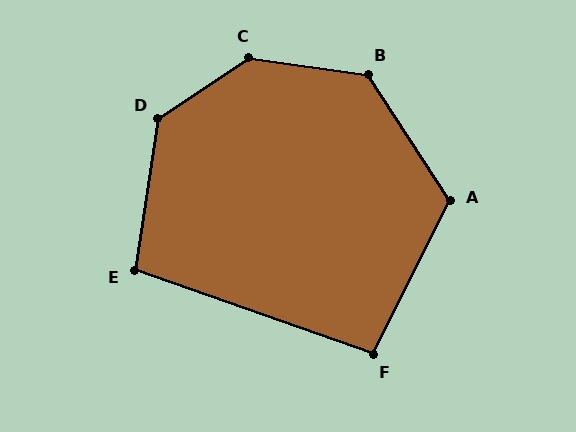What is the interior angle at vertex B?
Approximately 131 degrees (obtuse).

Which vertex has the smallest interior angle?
F, at approximately 97 degrees.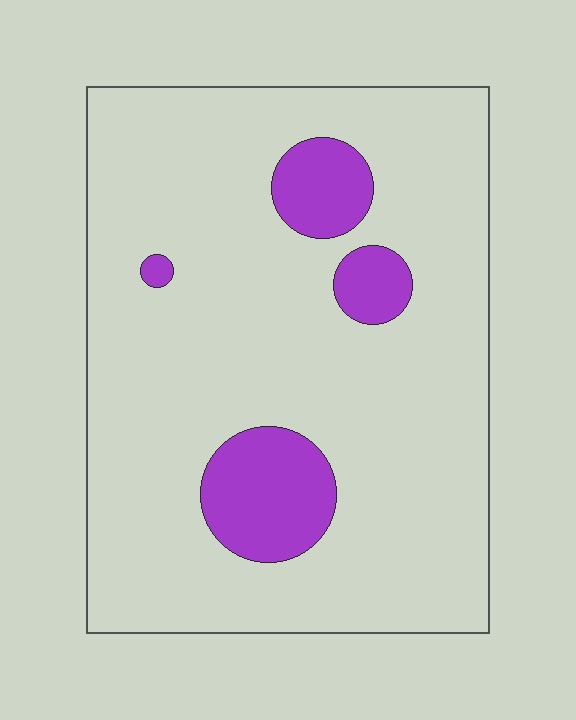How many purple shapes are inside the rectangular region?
4.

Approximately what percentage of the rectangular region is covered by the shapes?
Approximately 15%.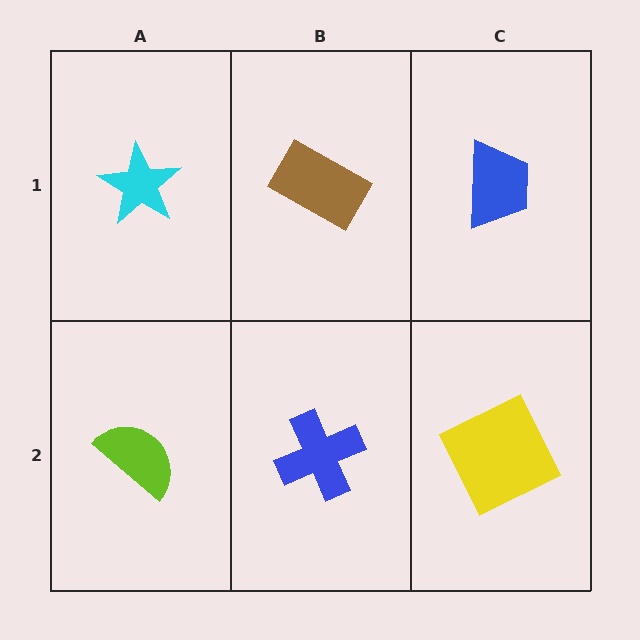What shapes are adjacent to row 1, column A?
A lime semicircle (row 2, column A), a brown rectangle (row 1, column B).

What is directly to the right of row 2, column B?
A yellow square.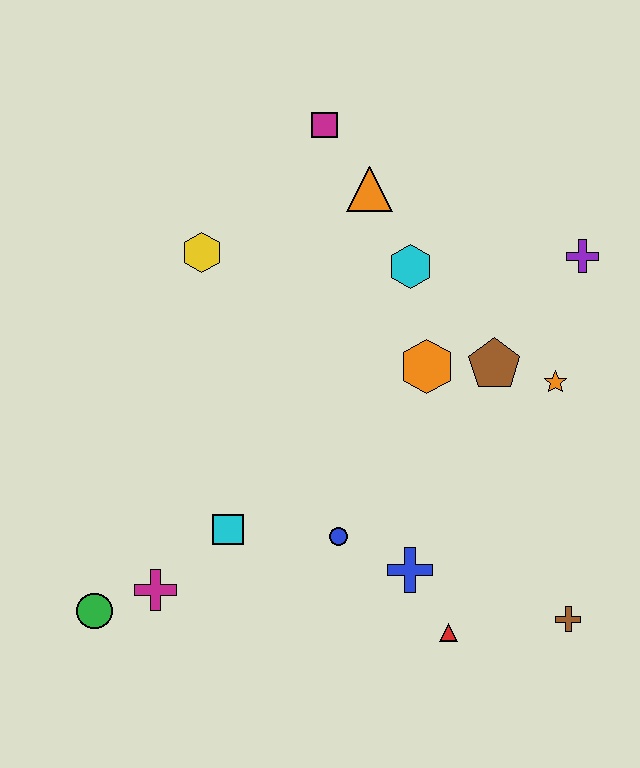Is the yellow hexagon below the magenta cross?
No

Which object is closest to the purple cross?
The orange star is closest to the purple cross.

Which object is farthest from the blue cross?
The magenta square is farthest from the blue cross.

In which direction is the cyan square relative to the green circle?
The cyan square is to the right of the green circle.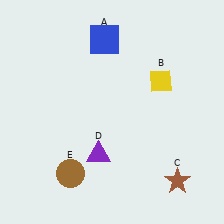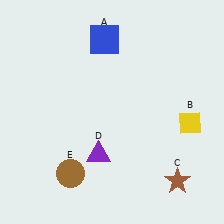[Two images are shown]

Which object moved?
The yellow diamond (B) moved down.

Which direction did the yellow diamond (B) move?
The yellow diamond (B) moved down.